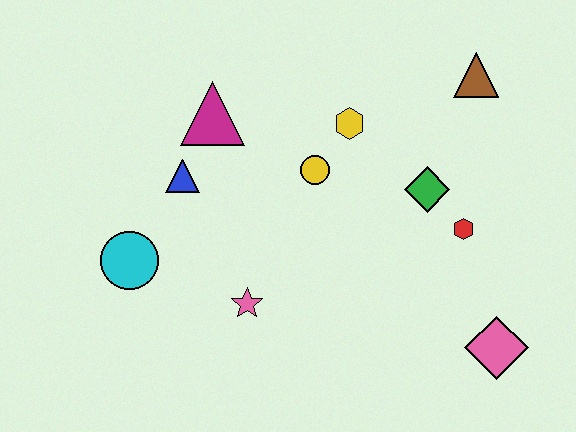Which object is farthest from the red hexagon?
The cyan circle is farthest from the red hexagon.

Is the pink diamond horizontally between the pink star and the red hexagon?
No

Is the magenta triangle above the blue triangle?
Yes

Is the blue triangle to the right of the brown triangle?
No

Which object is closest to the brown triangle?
The green diamond is closest to the brown triangle.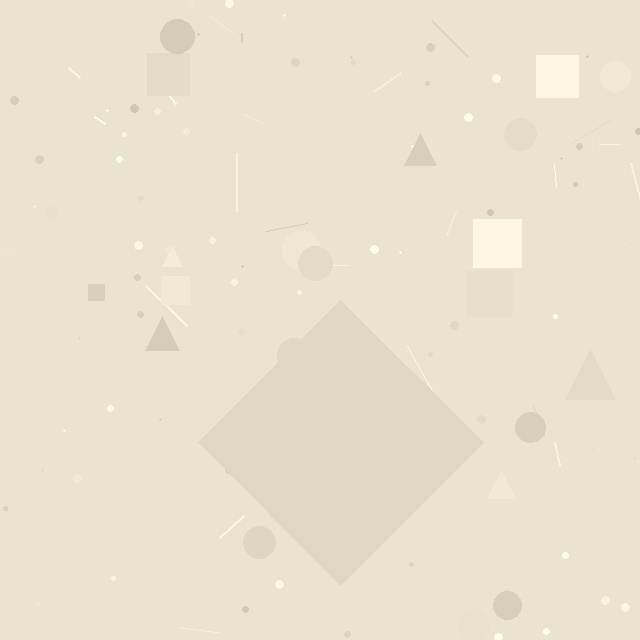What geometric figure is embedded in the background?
A diamond is embedded in the background.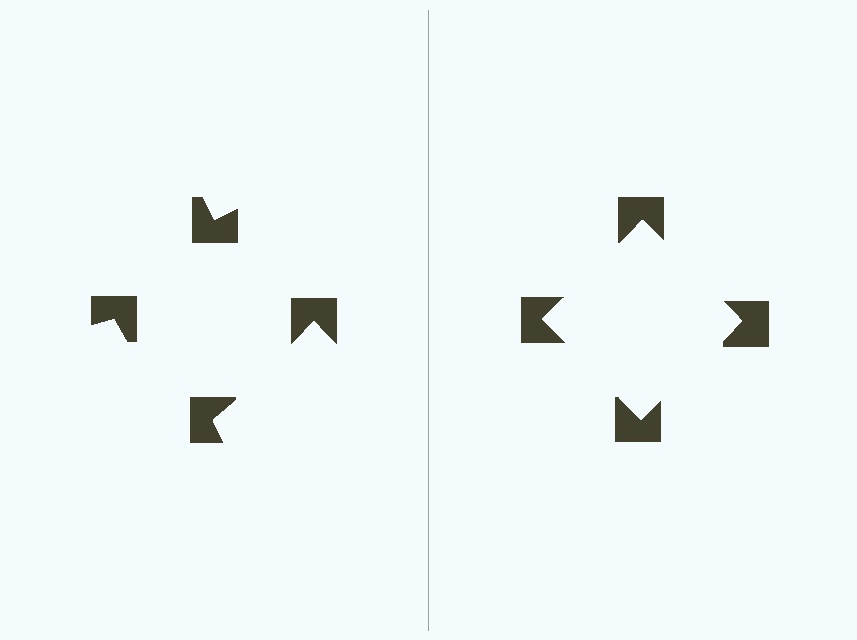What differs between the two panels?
The notched squares are positioned identically on both sides; only the wedge orientations differ. On the right they align to a square; on the left they are misaligned.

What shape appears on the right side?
An illusory square.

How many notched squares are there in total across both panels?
8 — 4 on each side.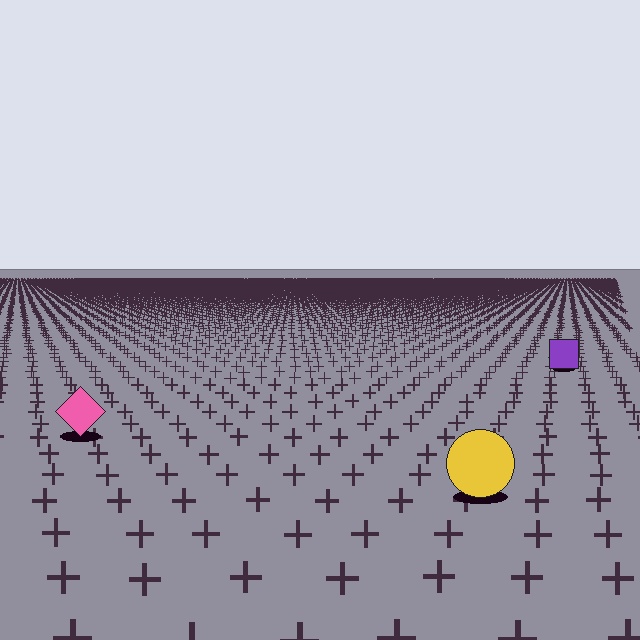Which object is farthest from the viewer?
The purple square is farthest from the viewer. It appears smaller and the ground texture around it is denser.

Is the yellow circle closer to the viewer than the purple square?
Yes. The yellow circle is closer — you can tell from the texture gradient: the ground texture is coarser near it.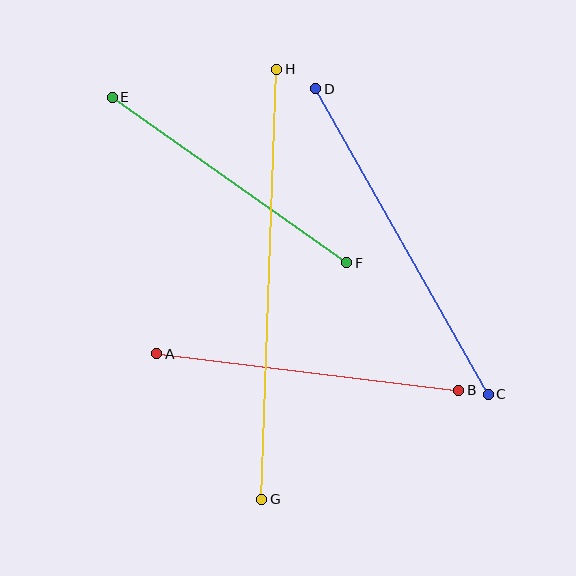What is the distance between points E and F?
The distance is approximately 287 pixels.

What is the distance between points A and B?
The distance is approximately 304 pixels.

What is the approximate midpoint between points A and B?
The midpoint is at approximately (308, 372) pixels.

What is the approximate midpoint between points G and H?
The midpoint is at approximately (269, 284) pixels.